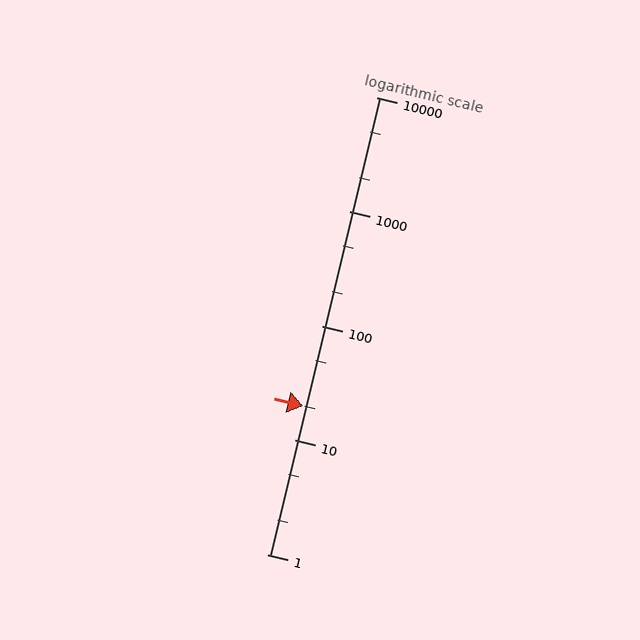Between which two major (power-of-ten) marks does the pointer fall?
The pointer is between 10 and 100.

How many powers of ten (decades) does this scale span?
The scale spans 4 decades, from 1 to 10000.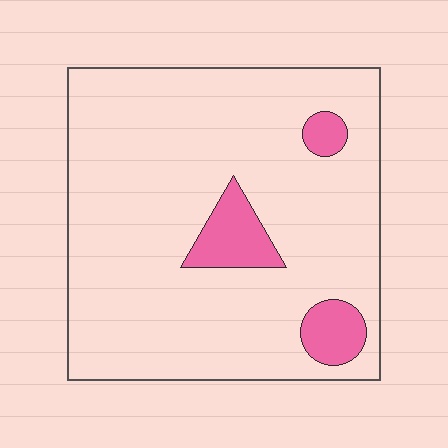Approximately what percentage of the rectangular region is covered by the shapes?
Approximately 10%.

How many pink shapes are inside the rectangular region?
3.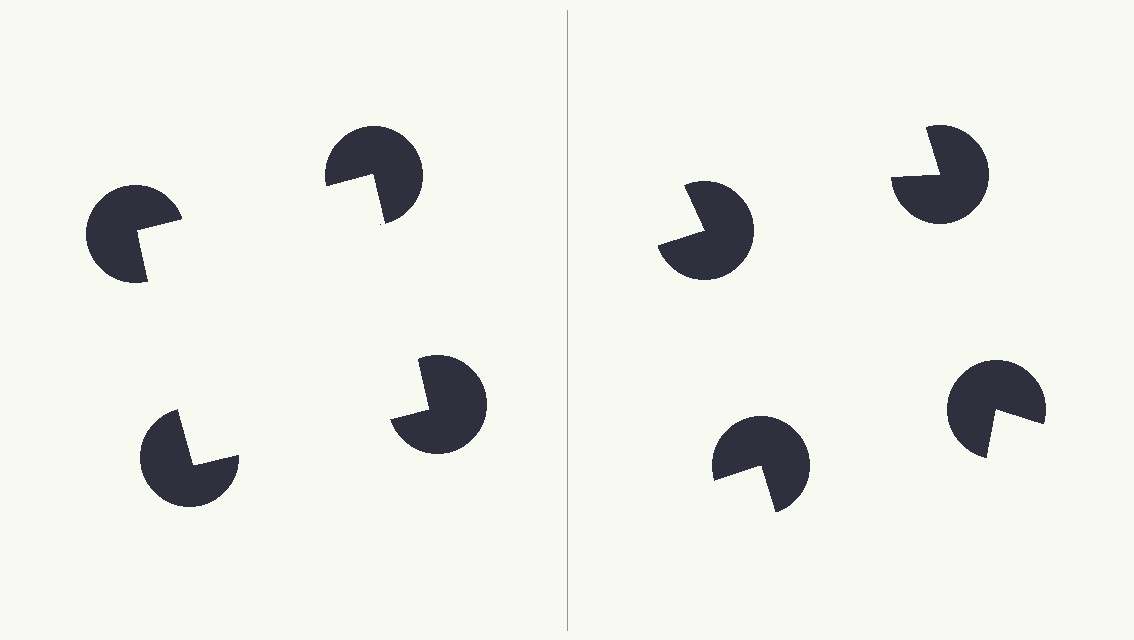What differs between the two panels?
The pac-man discs are positioned identically on both sides; only the wedge orientations differ. On the left they align to a square; on the right they are misaligned.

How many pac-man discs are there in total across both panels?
8 — 4 on each side.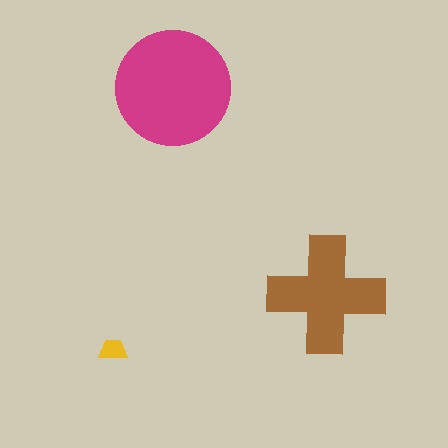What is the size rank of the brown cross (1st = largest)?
2nd.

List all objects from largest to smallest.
The magenta circle, the brown cross, the yellow trapezoid.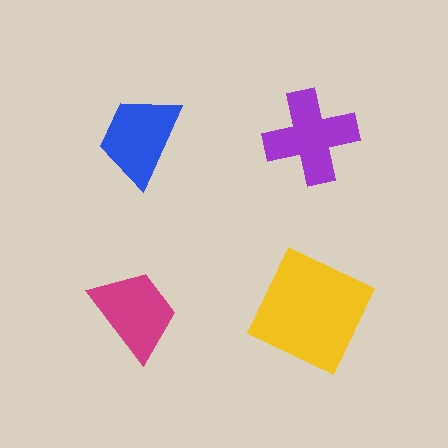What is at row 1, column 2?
A purple cross.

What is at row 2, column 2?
A yellow square.